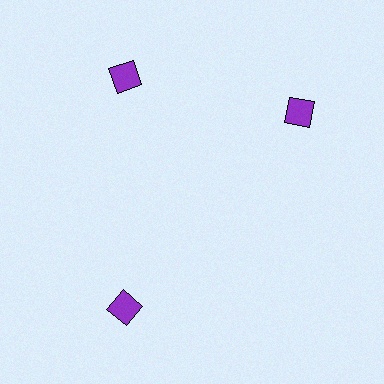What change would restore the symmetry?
The symmetry would be restored by rotating it back into even spacing with its neighbors so that all 3 squares sit at equal angles and equal distance from the center.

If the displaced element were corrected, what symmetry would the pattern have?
It would have 3-fold rotational symmetry — the pattern would map onto itself every 120 degrees.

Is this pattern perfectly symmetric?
No. The 3 purple squares are arranged in a ring, but one element near the 3 o'clock position is rotated out of alignment along the ring, breaking the 3-fold rotational symmetry.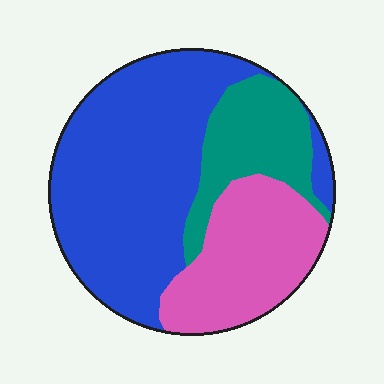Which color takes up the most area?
Blue, at roughly 55%.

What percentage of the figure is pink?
Pink covers around 25% of the figure.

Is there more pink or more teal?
Pink.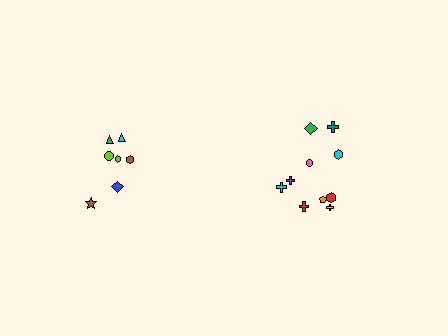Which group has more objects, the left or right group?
The right group.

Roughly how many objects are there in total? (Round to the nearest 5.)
Roughly 15 objects in total.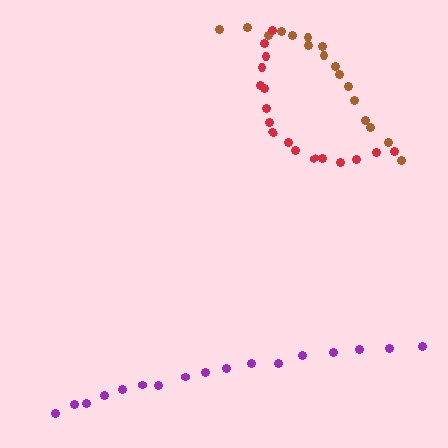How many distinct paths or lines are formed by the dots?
There are 3 distinct paths.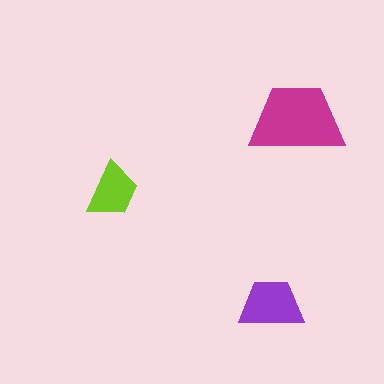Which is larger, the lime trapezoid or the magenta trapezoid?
The magenta one.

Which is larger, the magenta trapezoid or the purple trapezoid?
The magenta one.